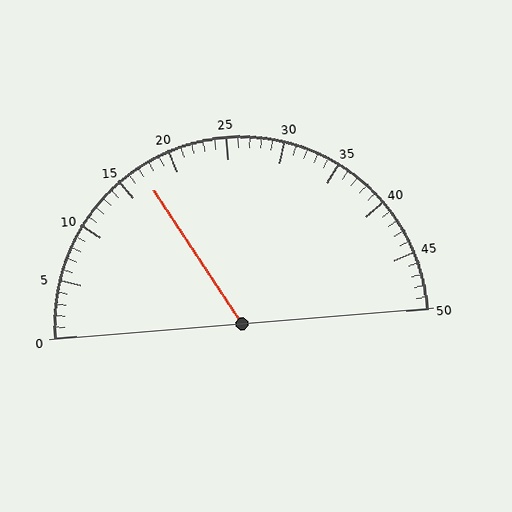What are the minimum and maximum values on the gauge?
The gauge ranges from 0 to 50.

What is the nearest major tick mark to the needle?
The nearest major tick mark is 15.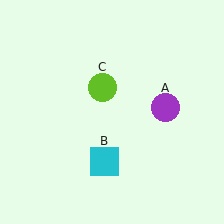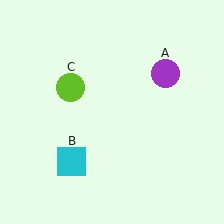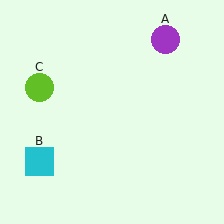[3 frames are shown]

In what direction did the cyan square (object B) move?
The cyan square (object B) moved left.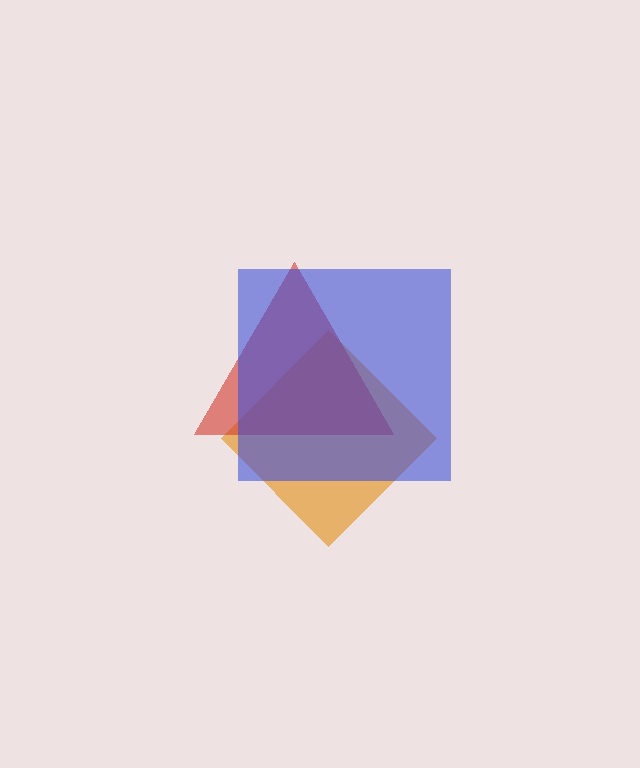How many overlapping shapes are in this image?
There are 3 overlapping shapes in the image.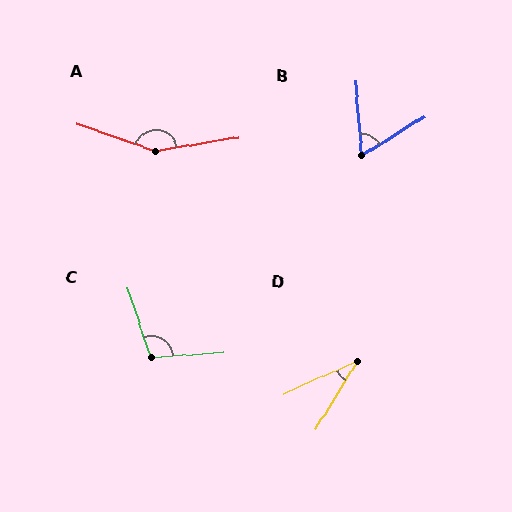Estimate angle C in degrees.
Approximately 105 degrees.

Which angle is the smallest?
D, at approximately 34 degrees.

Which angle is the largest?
A, at approximately 152 degrees.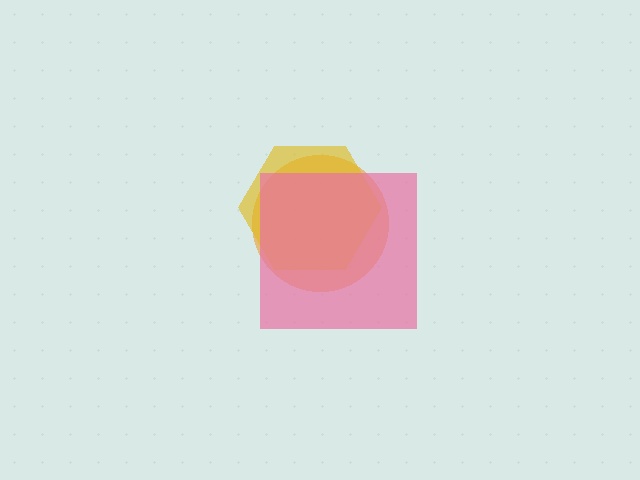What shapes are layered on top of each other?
The layered shapes are: an orange circle, a yellow hexagon, a pink square.